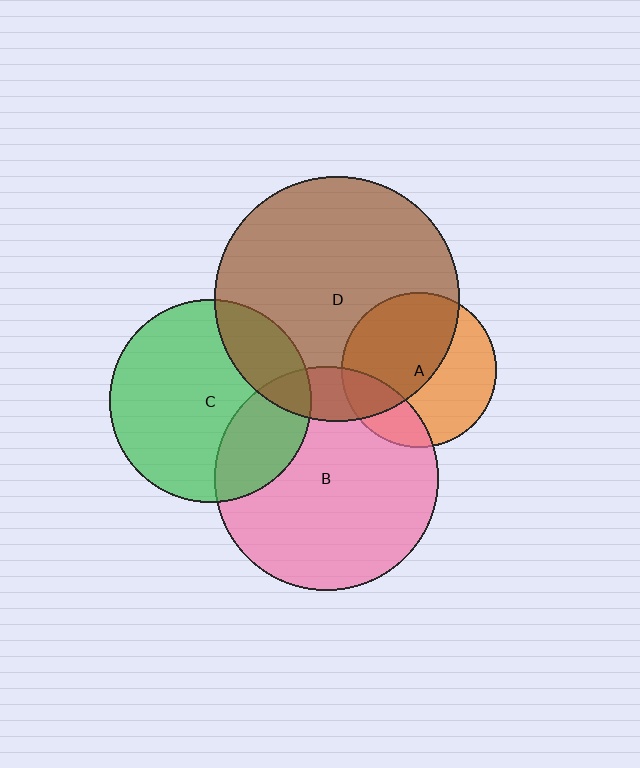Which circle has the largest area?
Circle D (brown).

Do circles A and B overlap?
Yes.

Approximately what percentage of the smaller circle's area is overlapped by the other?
Approximately 20%.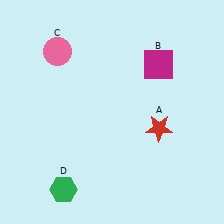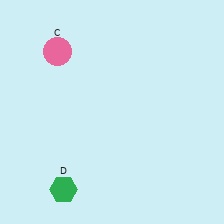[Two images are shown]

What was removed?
The magenta square (B), the red star (A) were removed in Image 2.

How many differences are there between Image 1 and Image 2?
There are 2 differences between the two images.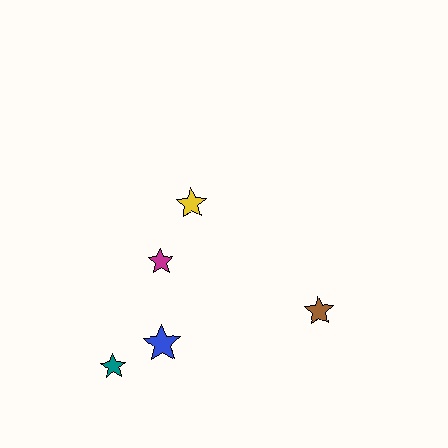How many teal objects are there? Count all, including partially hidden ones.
There is 1 teal object.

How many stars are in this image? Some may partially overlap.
There are 5 stars.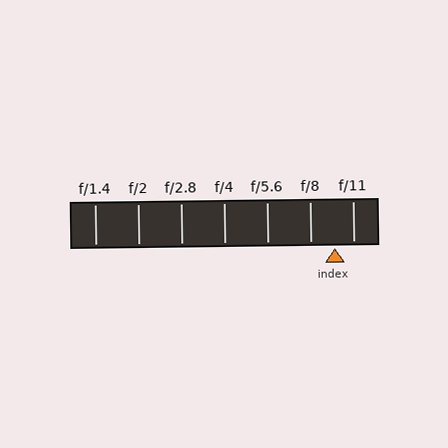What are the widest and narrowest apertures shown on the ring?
The widest aperture shown is f/1.4 and the narrowest is f/11.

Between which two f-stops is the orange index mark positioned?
The index mark is between f/8 and f/11.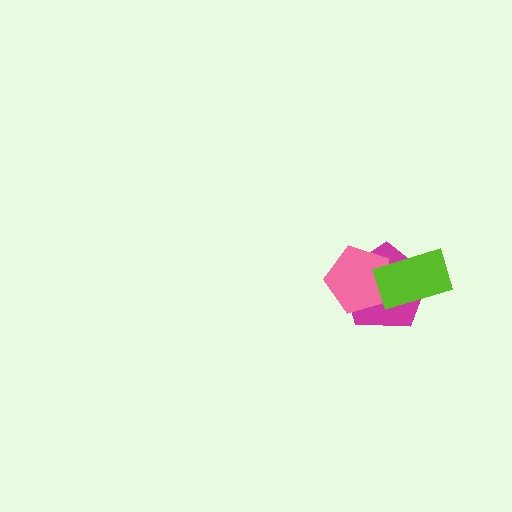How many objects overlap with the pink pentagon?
2 objects overlap with the pink pentagon.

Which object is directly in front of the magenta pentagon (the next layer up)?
The pink pentagon is directly in front of the magenta pentagon.